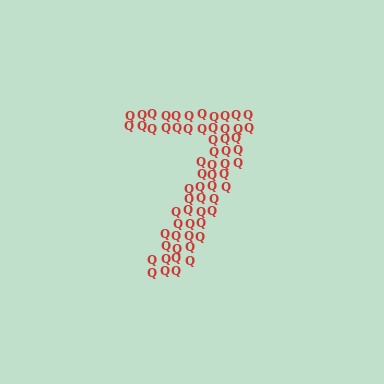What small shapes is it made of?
It is made of small letter Q's.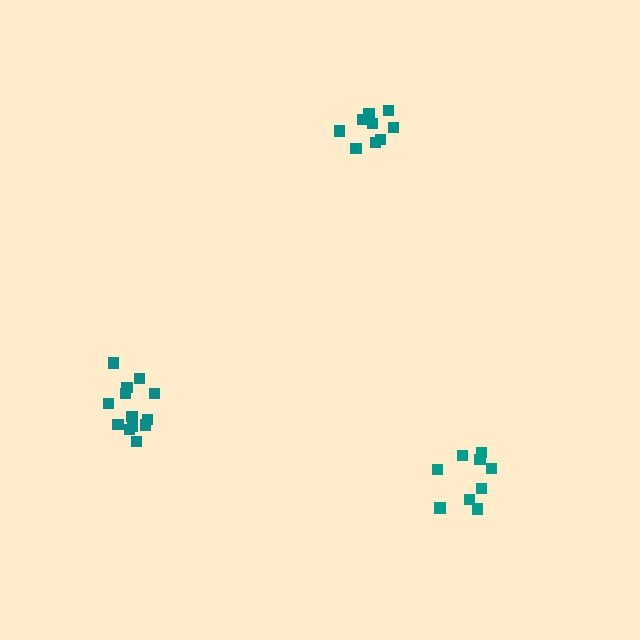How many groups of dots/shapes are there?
There are 3 groups.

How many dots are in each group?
Group 1: 9 dots, Group 2: 13 dots, Group 3: 9 dots (31 total).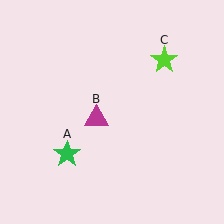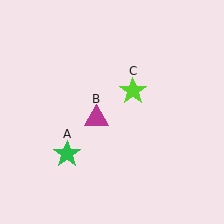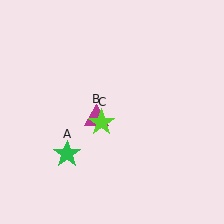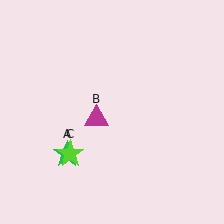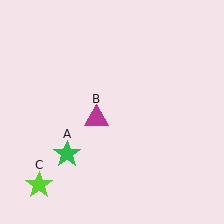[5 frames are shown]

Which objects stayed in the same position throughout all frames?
Green star (object A) and magenta triangle (object B) remained stationary.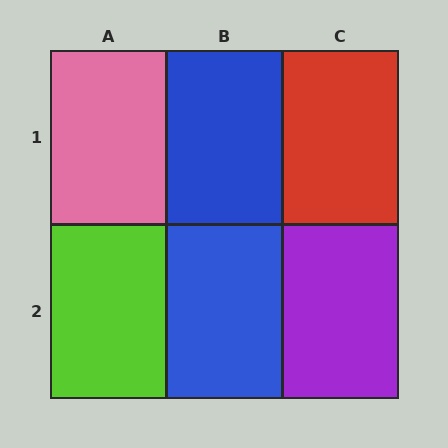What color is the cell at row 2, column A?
Lime.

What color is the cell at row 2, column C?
Purple.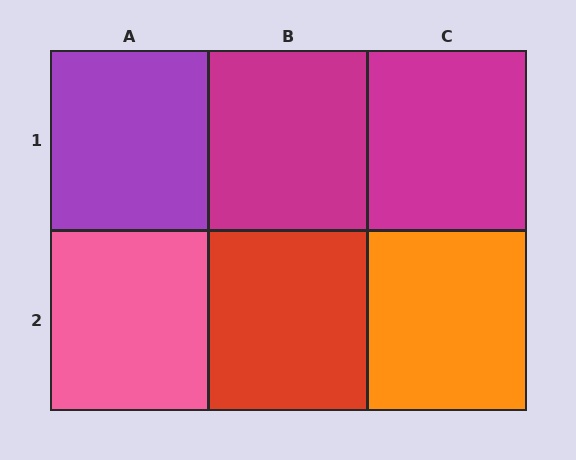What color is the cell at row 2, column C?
Orange.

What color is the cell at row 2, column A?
Pink.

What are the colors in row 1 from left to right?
Purple, magenta, magenta.